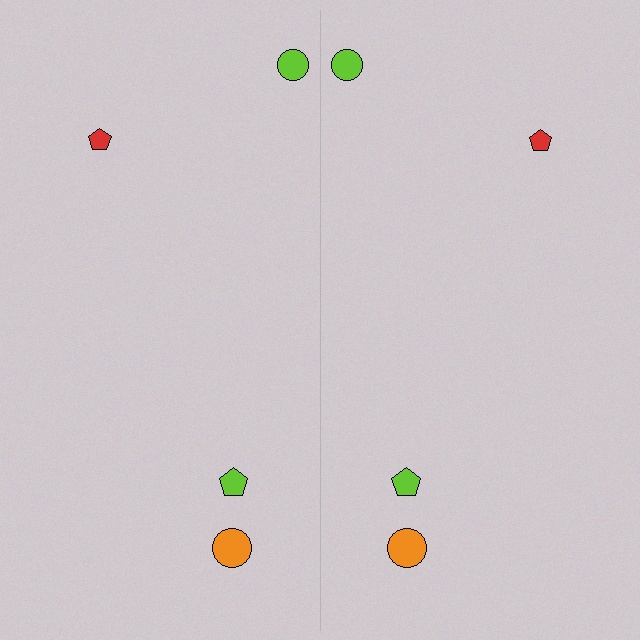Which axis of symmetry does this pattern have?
The pattern has a vertical axis of symmetry running through the center of the image.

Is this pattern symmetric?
Yes, this pattern has bilateral (reflection) symmetry.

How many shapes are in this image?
There are 8 shapes in this image.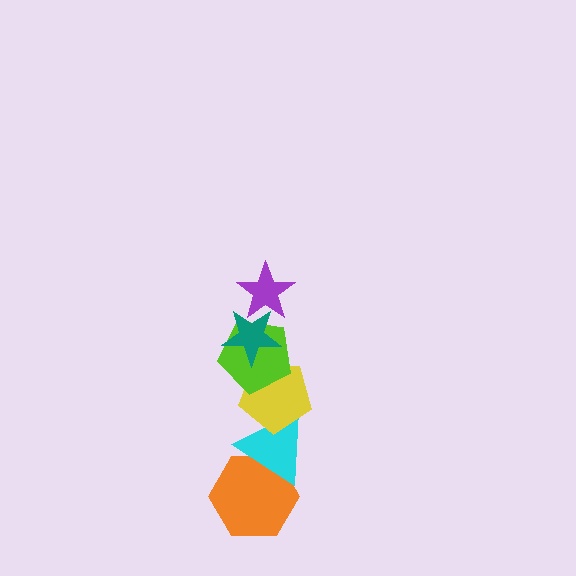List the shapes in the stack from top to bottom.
From top to bottom: the purple star, the teal star, the lime pentagon, the yellow pentagon, the cyan triangle, the orange hexagon.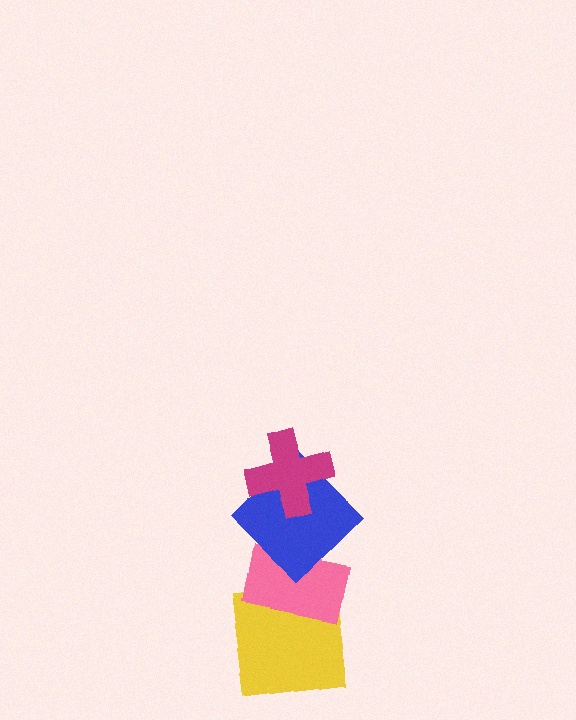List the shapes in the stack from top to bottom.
From top to bottom: the magenta cross, the blue diamond, the pink rectangle, the yellow square.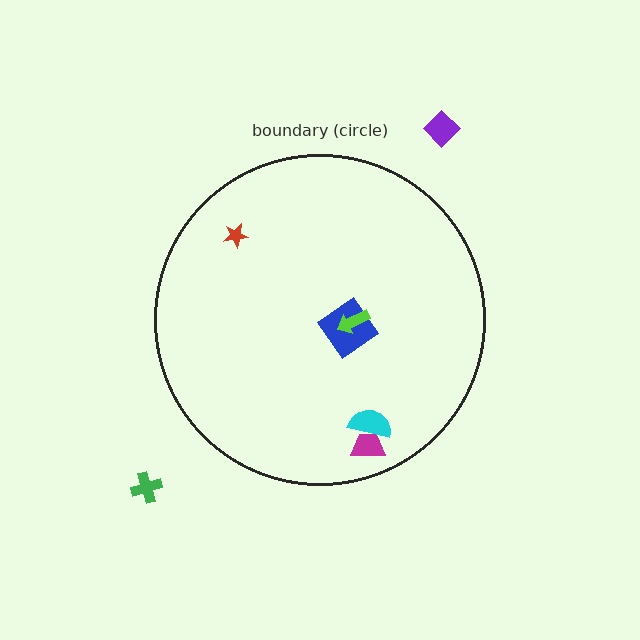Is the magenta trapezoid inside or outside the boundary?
Inside.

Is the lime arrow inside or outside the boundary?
Inside.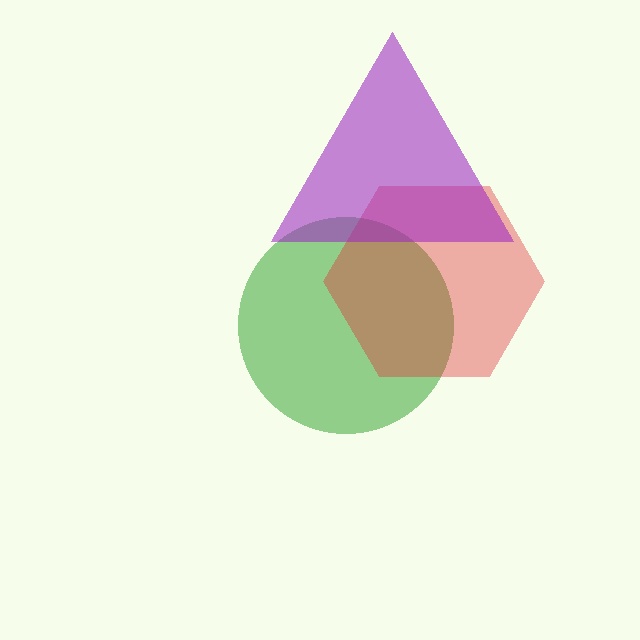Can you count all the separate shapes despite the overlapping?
Yes, there are 3 separate shapes.